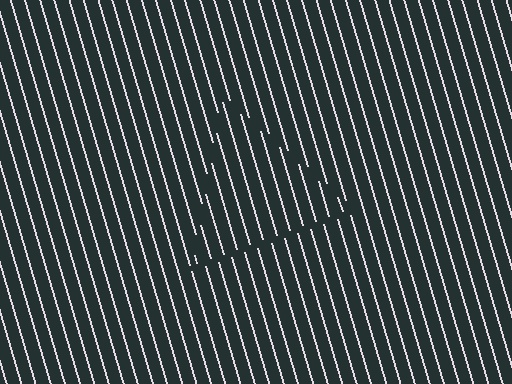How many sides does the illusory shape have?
3 sides — the line-ends trace a triangle.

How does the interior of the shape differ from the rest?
The interior of the shape contains the same grating, shifted by half a period — the contour is defined by the phase discontinuity where line-ends from the inner and outer gratings abut.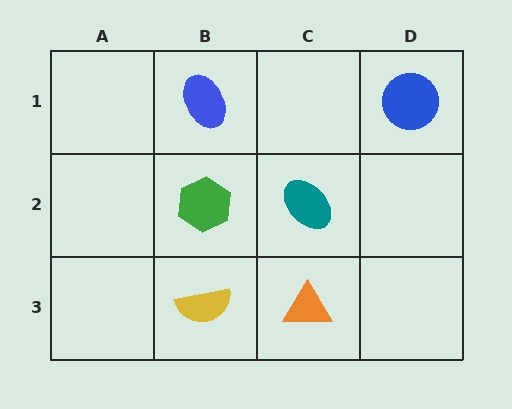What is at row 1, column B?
A blue ellipse.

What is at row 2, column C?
A teal ellipse.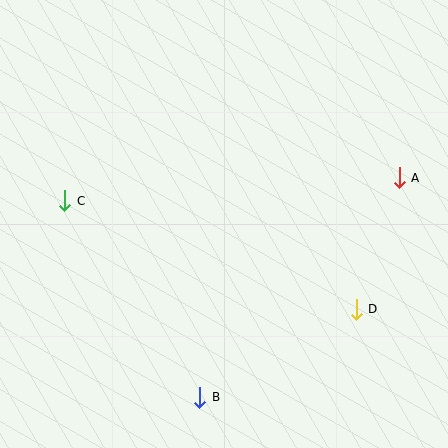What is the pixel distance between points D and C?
The distance between D and C is 311 pixels.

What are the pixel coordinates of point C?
Point C is at (65, 201).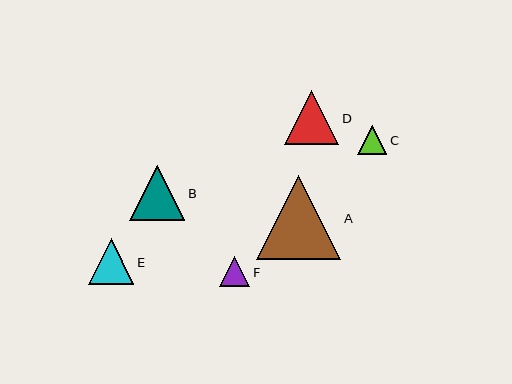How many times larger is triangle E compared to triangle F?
Triangle E is approximately 1.5 times the size of triangle F.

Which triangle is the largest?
Triangle A is the largest with a size of approximately 84 pixels.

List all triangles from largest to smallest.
From largest to smallest: A, B, D, E, F, C.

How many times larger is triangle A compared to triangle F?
Triangle A is approximately 2.8 times the size of triangle F.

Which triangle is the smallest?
Triangle C is the smallest with a size of approximately 29 pixels.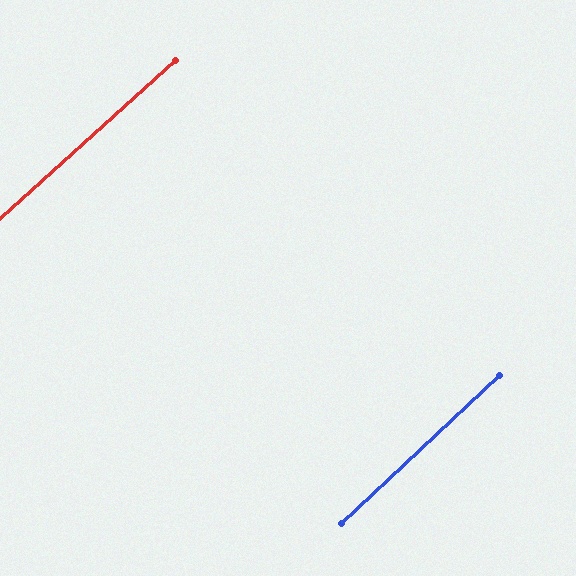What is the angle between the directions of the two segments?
Approximately 1 degree.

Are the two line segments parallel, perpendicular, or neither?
Parallel — their directions differ by only 1.0°.